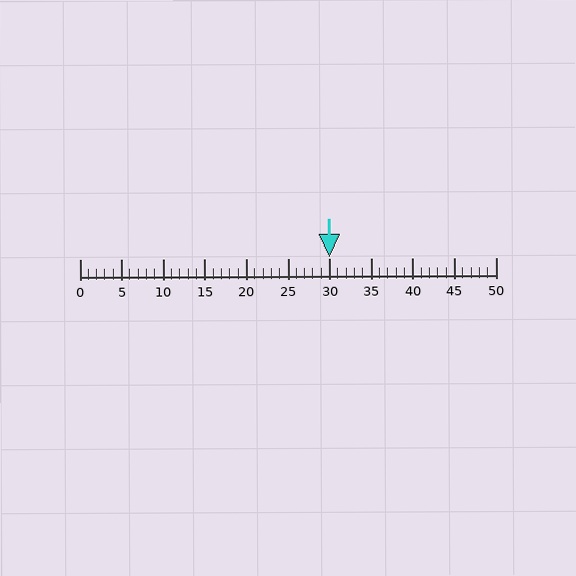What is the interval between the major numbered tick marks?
The major tick marks are spaced 5 units apart.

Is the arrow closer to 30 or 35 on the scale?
The arrow is closer to 30.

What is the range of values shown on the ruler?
The ruler shows values from 0 to 50.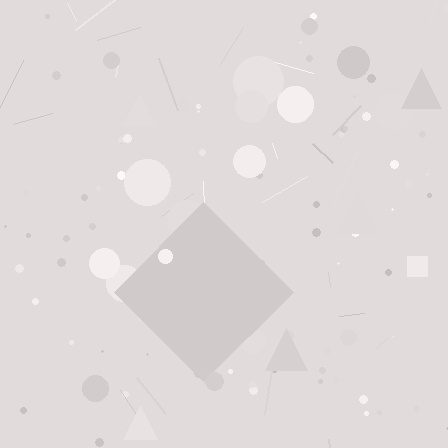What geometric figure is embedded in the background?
A diamond is embedded in the background.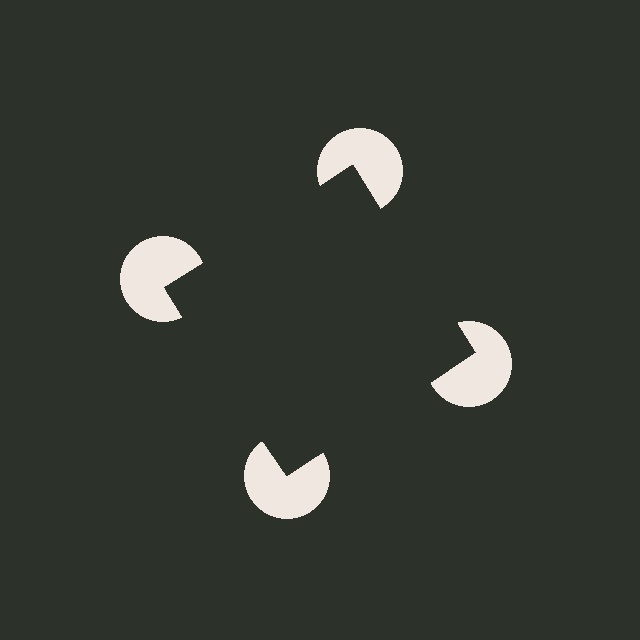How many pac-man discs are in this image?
There are 4 — one at each vertex of the illusory square.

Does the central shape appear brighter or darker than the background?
It typically appears slightly darker than the background, even though no actual brightness change is drawn.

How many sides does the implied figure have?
4 sides.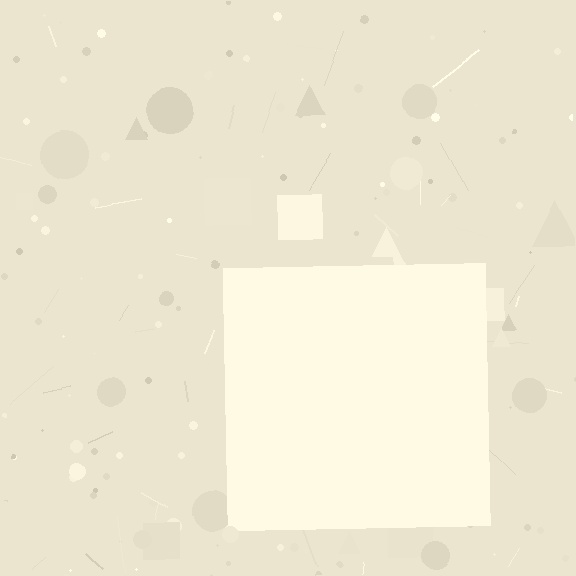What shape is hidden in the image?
A square is hidden in the image.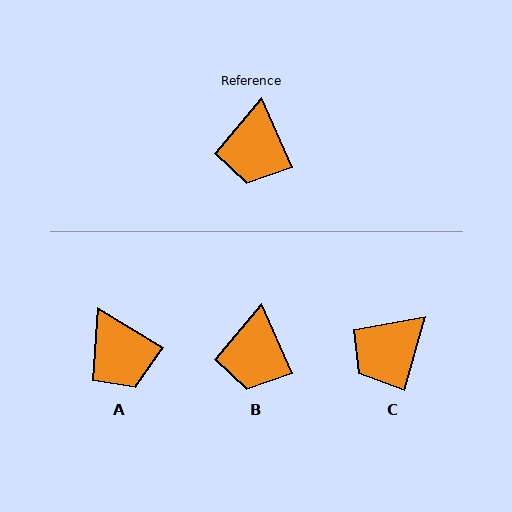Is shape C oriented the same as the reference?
No, it is off by about 40 degrees.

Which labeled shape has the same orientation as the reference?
B.